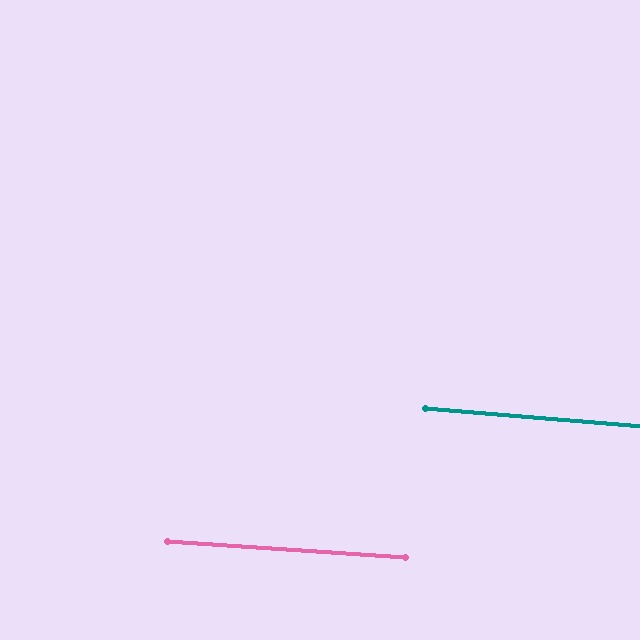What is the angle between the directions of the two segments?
Approximately 1 degree.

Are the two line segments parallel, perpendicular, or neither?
Parallel — their directions differ by only 0.9°.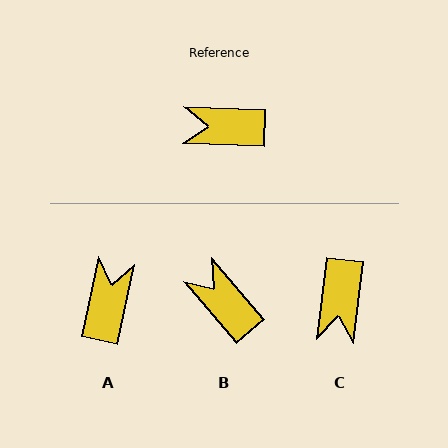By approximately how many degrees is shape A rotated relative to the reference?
Approximately 101 degrees clockwise.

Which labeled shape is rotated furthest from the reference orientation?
A, about 101 degrees away.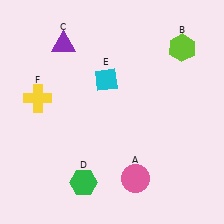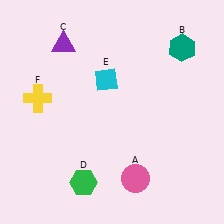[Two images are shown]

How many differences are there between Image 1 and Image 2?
There is 1 difference between the two images.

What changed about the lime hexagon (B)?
In Image 1, B is lime. In Image 2, it changed to teal.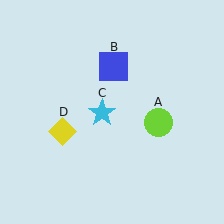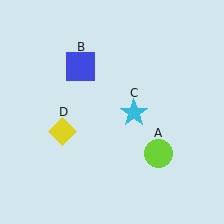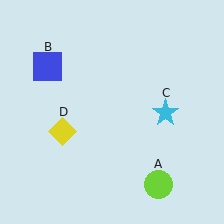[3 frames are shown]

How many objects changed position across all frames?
3 objects changed position: lime circle (object A), blue square (object B), cyan star (object C).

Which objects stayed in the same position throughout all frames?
Yellow diamond (object D) remained stationary.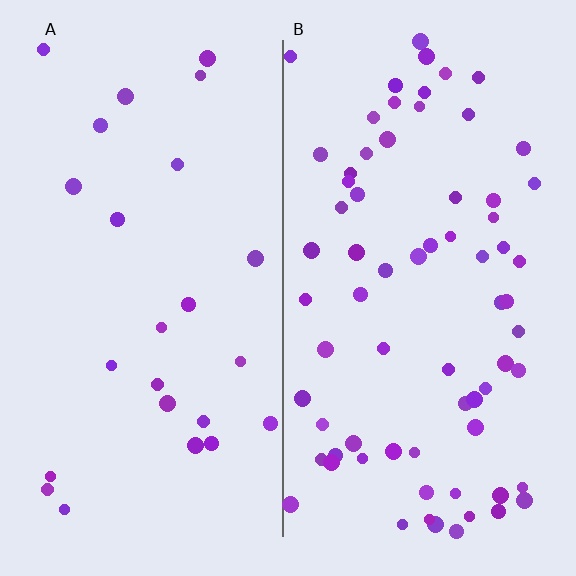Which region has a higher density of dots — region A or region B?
B (the right).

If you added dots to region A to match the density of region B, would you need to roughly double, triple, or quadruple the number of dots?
Approximately triple.